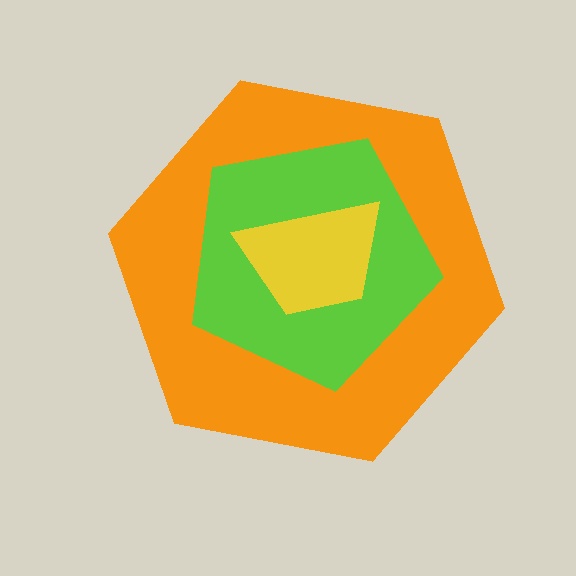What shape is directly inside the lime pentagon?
The yellow trapezoid.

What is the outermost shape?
The orange hexagon.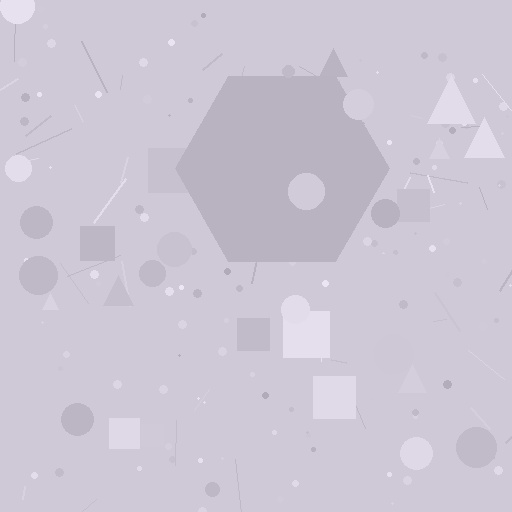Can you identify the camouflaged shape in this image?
The camouflaged shape is a hexagon.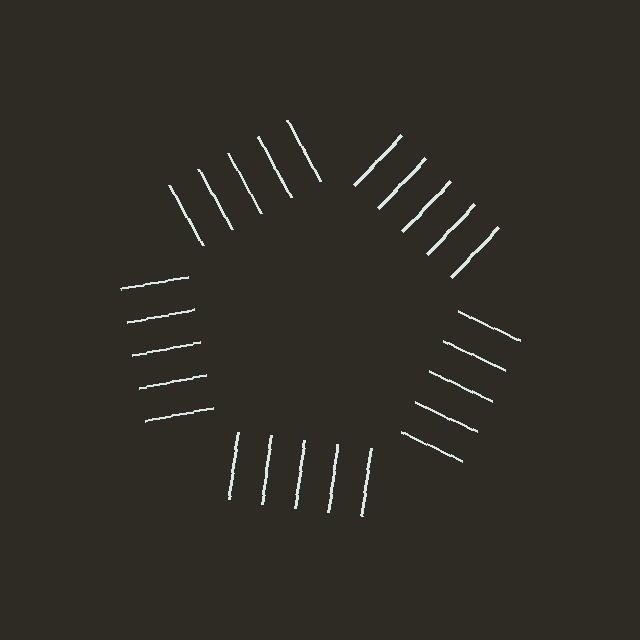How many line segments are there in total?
25 — 5 along each of the 5 edges.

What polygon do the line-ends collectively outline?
An illusory pentagon — the line segments terminate on its edges but no continuous stroke is drawn.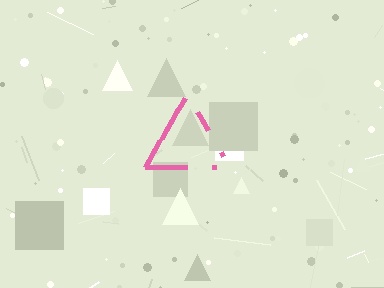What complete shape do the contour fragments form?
The contour fragments form a triangle.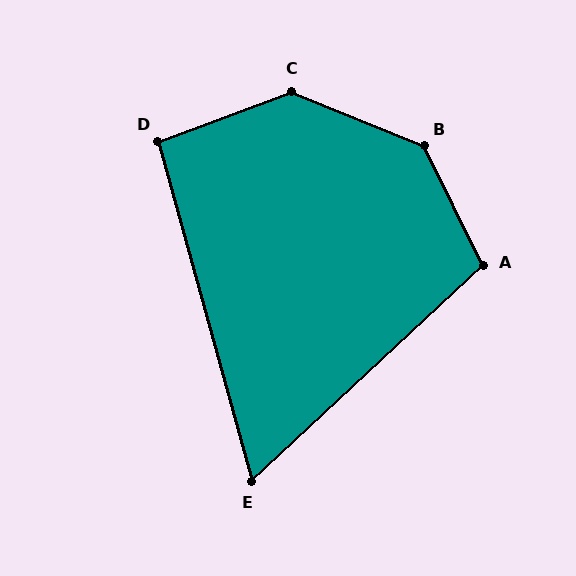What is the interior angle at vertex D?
Approximately 95 degrees (approximately right).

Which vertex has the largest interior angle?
B, at approximately 139 degrees.